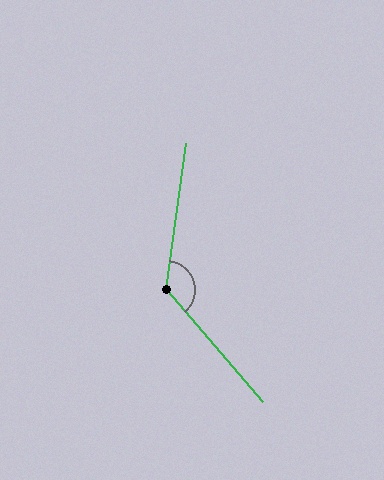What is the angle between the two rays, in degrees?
Approximately 131 degrees.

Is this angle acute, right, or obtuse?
It is obtuse.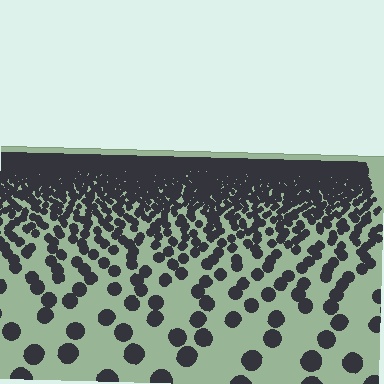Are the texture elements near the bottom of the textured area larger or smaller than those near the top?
Larger. Near the bottom, elements are closer to the viewer and appear at a bigger on-screen size.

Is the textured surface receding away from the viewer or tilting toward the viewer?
The surface is receding away from the viewer. Texture elements get smaller and denser toward the top.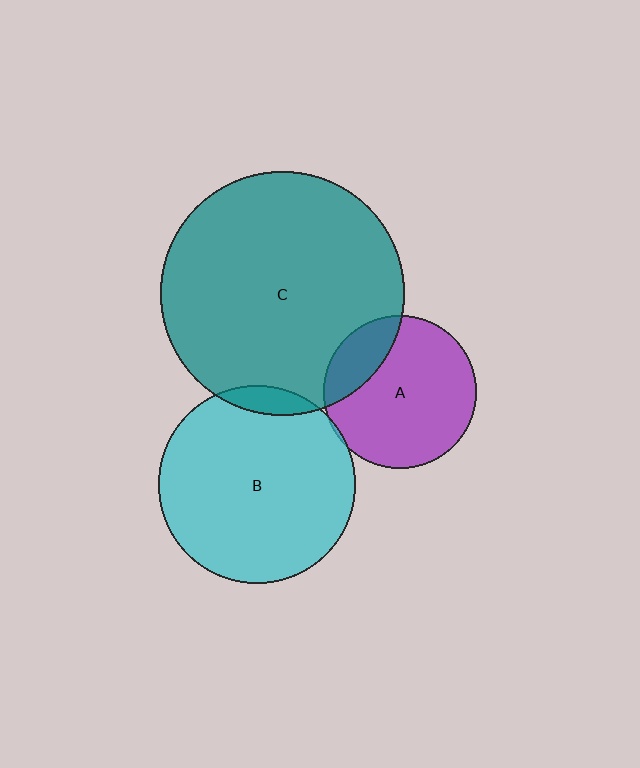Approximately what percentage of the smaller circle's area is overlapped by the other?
Approximately 5%.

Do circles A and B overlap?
Yes.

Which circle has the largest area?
Circle C (teal).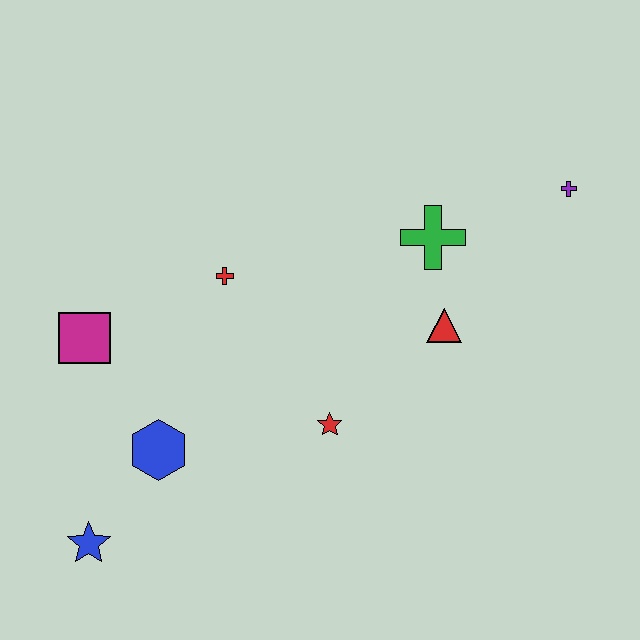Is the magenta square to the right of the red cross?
No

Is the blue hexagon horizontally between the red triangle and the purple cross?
No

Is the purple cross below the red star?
No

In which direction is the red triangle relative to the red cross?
The red triangle is to the right of the red cross.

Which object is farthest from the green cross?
The blue star is farthest from the green cross.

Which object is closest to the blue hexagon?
The blue star is closest to the blue hexagon.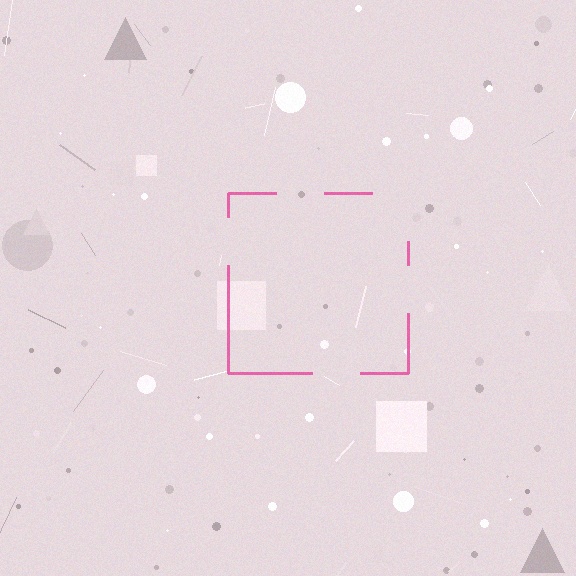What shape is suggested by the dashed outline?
The dashed outline suggests a square.